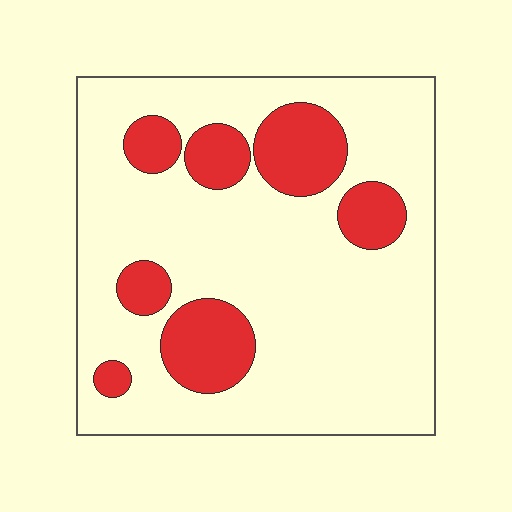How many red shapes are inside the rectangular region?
7.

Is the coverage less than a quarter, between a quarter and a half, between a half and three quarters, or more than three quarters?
Less than a quarter.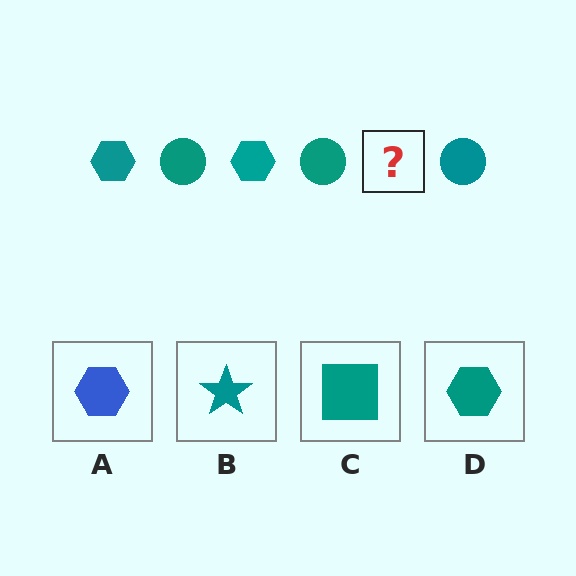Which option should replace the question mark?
Option D.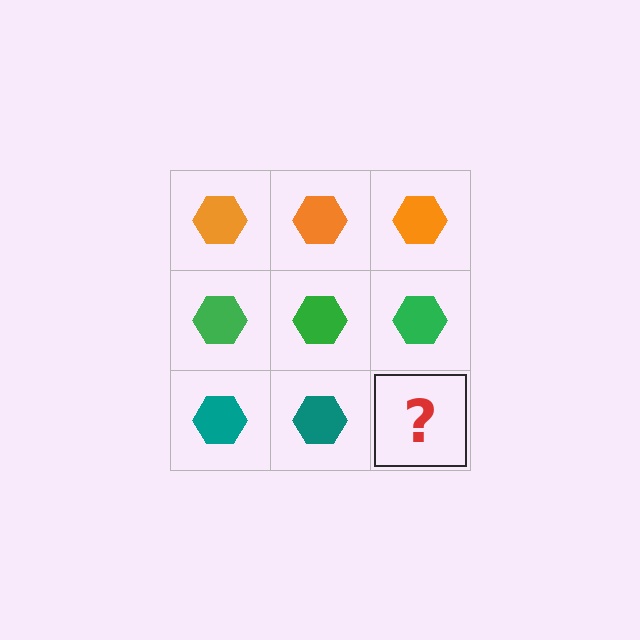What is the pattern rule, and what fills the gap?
The rule is that each row has a consistent color. The gap should be filled with a teal hexagon.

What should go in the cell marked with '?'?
The missing cell should contain a teal hexagon.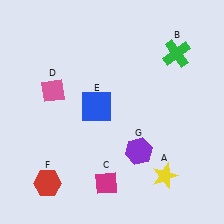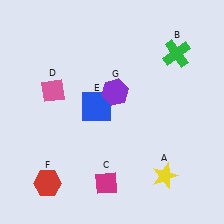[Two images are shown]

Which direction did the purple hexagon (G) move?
The purple hexagon (G) moved up.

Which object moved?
The purple hexagon (G) moved up.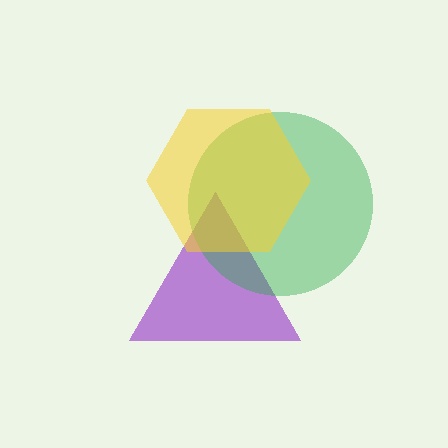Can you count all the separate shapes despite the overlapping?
Yes, there are 3 separate shapes.